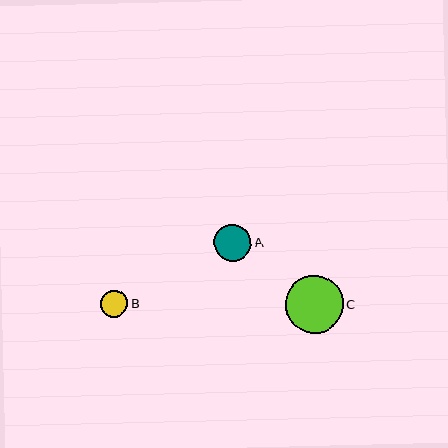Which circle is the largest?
Circle C is the largest with a size of approximately 58 pixels.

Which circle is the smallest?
Circle B is the smallest with a size of approximately 27 pixels.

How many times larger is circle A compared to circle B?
Circle A is approximately 1.4 times the size of circle B.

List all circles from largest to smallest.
From largest to smallest: C, A, B.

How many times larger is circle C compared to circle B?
Circle C is approximately 2.1 times the size of circle B.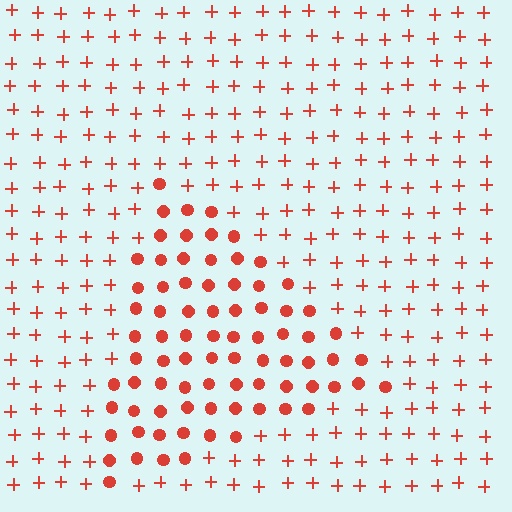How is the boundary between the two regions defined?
The boundary is defined by a change in element shape: circles inside vs. plus signs outside. All elements share the same color and spacing.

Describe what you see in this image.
The image is filled with small red elements arranged in a uniform grid. A triangle-shaped region contains circles, while the surrounding area contains plus signs. The boundary is defined purely by the change in element shape.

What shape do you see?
I see a triangle.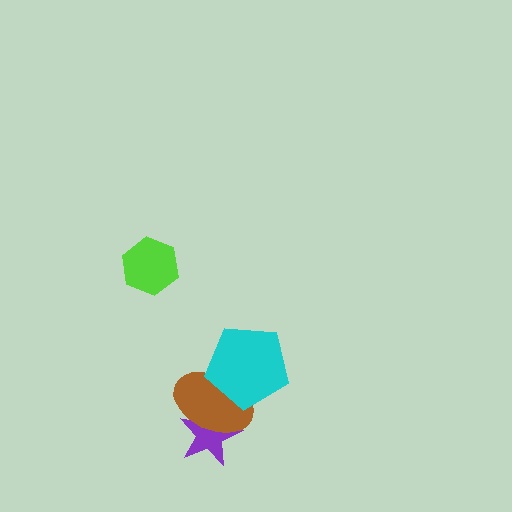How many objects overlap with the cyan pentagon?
1 object overlaps with the cyan pentagon.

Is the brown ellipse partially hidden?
Yes, it is partially covered by another shape.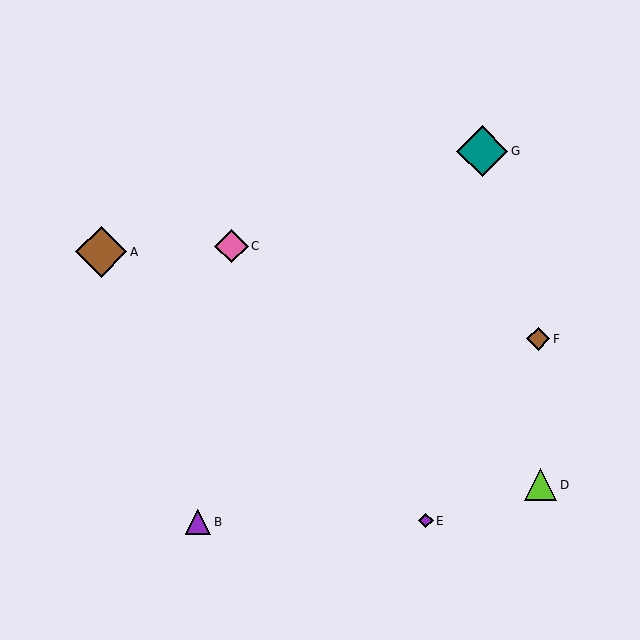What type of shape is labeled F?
Shape F is a brown diamond.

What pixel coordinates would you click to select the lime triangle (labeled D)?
Click at (541, 485) to select the lime triangle D.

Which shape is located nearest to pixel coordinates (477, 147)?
The teal diamond (labeled G) at (482, 151) is nearest to that location.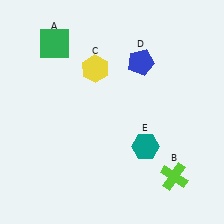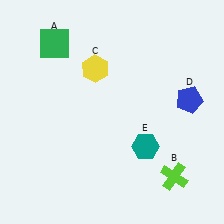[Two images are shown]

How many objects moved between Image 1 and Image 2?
1 object moved between the two images.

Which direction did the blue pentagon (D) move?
The blue pentagon (D) moved right.